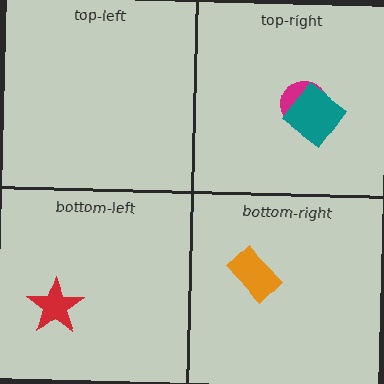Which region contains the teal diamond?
The top-right region.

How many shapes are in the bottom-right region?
1.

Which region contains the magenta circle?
The top-right region.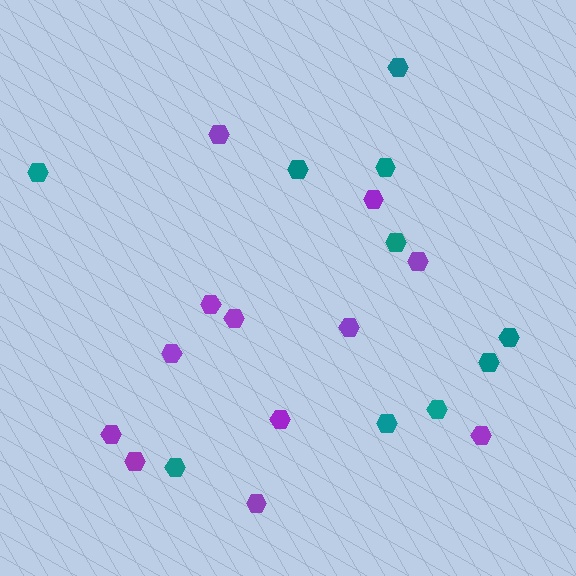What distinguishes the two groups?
There are 2 groups: one group of purple hexagons (12) and one group of teal hexagons (10).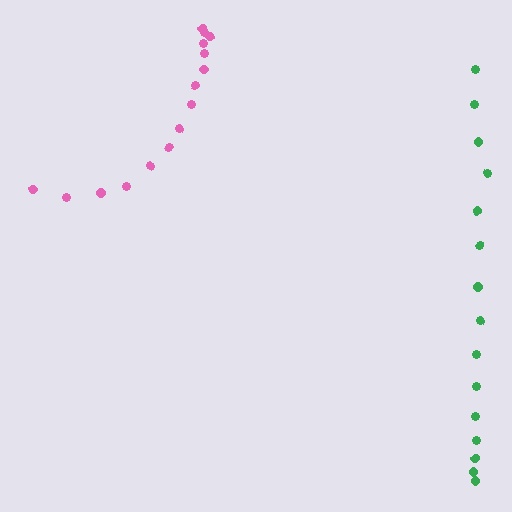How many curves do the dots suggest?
There are 2 distinct paths.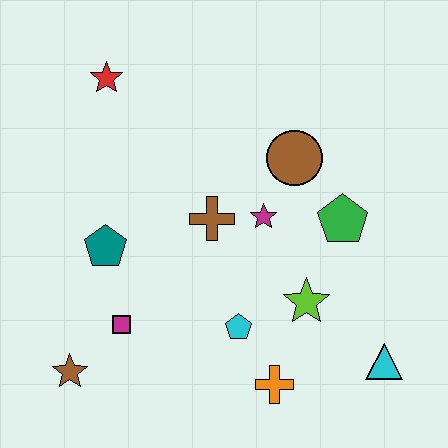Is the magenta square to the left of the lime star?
Yes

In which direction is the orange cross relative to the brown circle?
The orange cross is below the brown circle.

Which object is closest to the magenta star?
The brown cross is closest to the magenta star.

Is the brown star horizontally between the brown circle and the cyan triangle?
No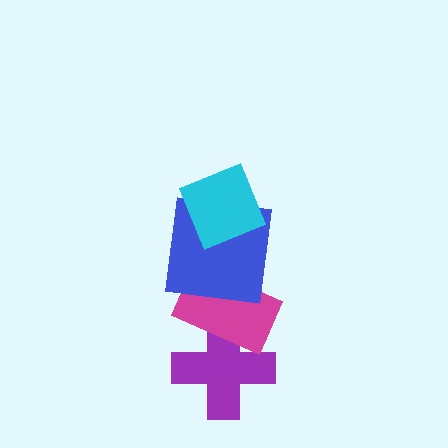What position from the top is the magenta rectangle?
The magenta rectangle is 3rd from the top.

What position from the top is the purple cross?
The purple cross is 4th from the top.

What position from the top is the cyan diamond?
The cyan diamond is 1st from the top.